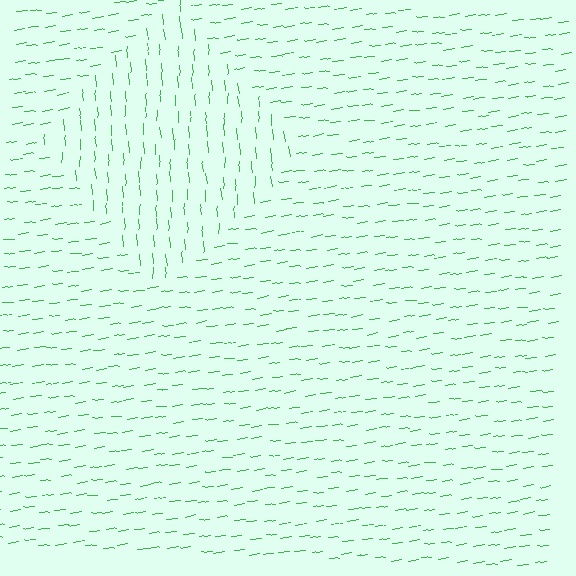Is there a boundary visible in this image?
Yes, there is a texture boundary formed by a change in line orientation.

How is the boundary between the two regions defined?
The boundary is defined purely by a change in line orientation (approximately 86 degrees difference). All lines are the same color and thickness.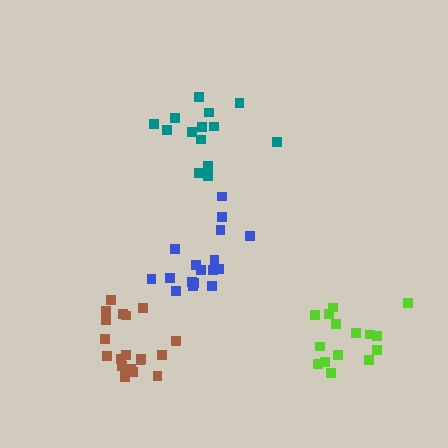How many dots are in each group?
Group 1: 17 dots, Group 2: 15 dots, Group 3: 14 dots, Group 4: 20 dots (66 total).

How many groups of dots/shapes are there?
There are 4 groups.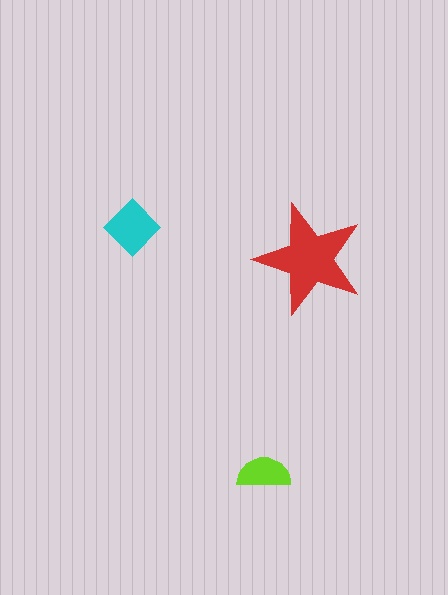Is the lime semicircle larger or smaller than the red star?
Smaller.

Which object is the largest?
The red star.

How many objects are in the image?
There are 3 objects in the image.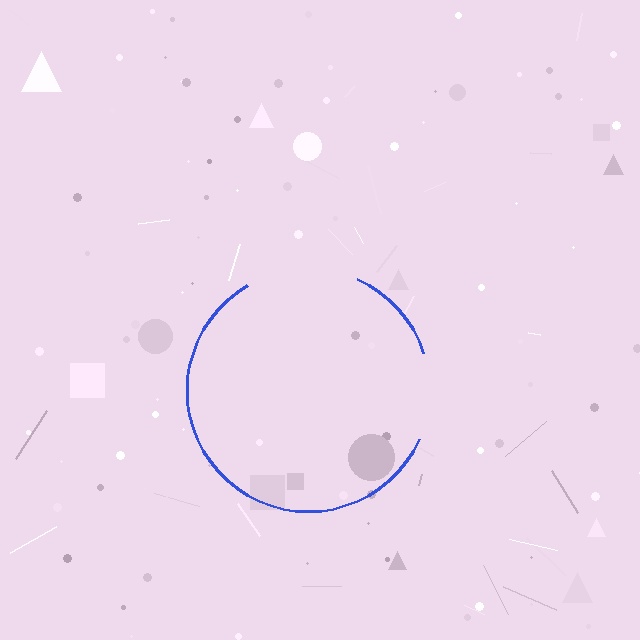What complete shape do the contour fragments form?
The contour fragments form a circle.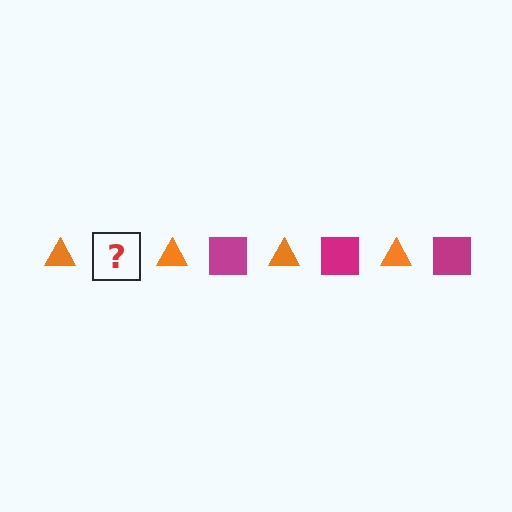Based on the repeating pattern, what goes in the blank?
The blank should be a magenta square.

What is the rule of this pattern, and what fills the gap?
The rule is that the pattern alternates between orange triangle and magenta square. The gap should be filled with a magenta square.